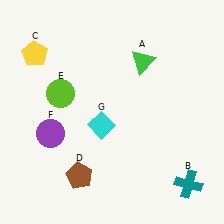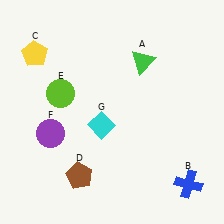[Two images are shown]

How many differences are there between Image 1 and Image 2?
There is 1 difference between the two images.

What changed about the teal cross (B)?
In Image 1, B is teal. In Image 2, it changed to blue.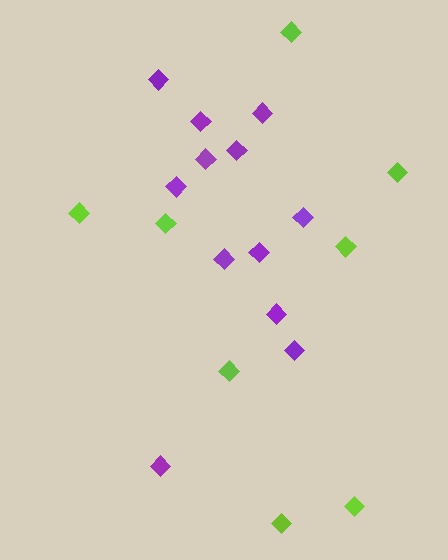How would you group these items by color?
There are 2 groups: one group of purple diamonds (12) and one group of lime diamonds (8).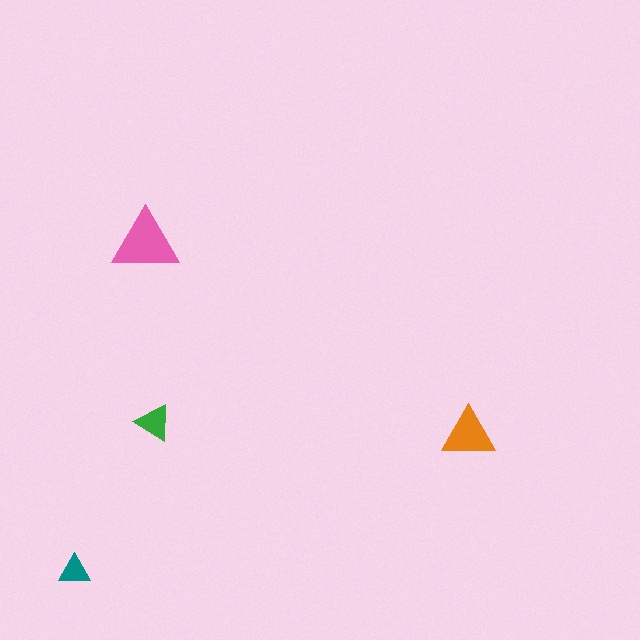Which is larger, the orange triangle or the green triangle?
The orange one.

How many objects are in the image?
There are 4 objects in the image.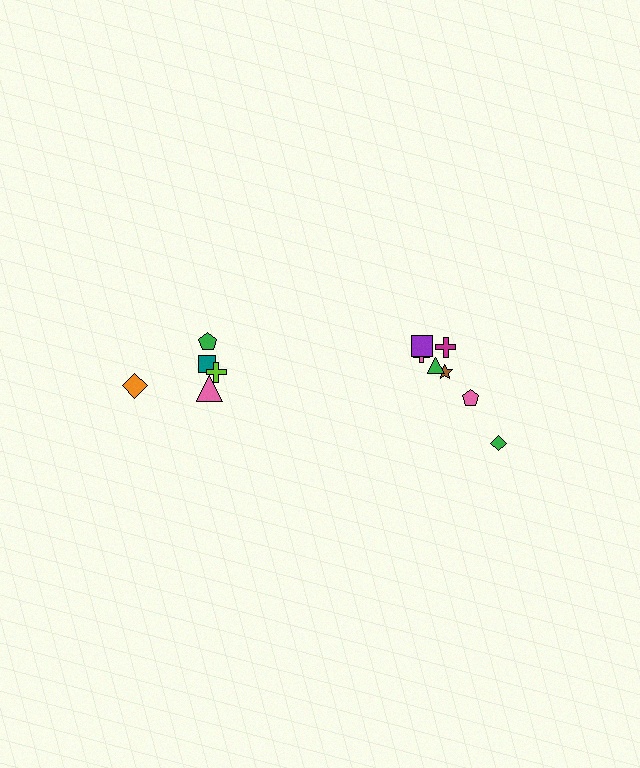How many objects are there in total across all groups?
There are 12 objects.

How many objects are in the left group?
There are 5 objects.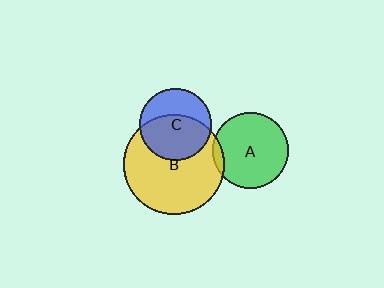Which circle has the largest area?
Circle B (yellow).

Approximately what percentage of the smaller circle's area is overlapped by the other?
Approximately 60%.